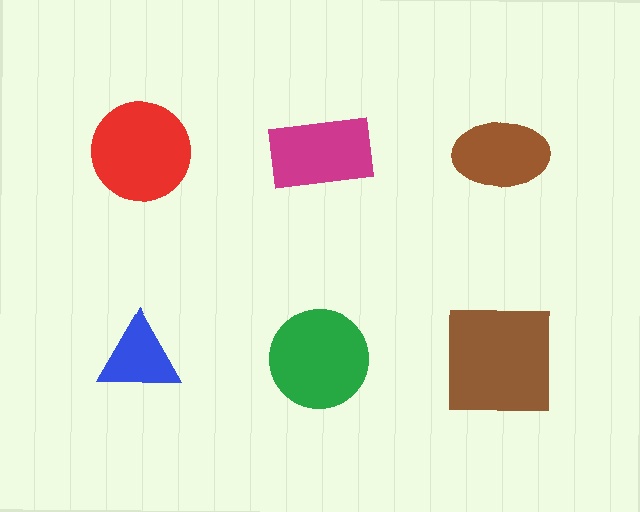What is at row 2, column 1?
A blue triangle.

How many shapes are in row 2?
3 shapes.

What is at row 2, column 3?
A brown square.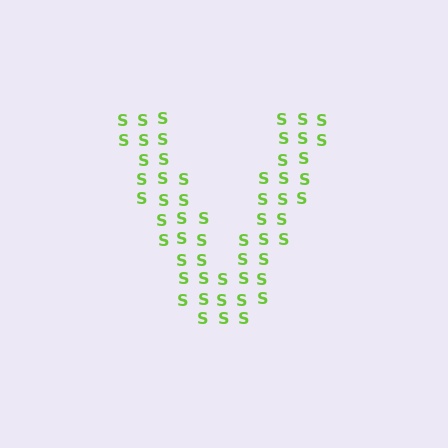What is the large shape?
The large shape is the letter V.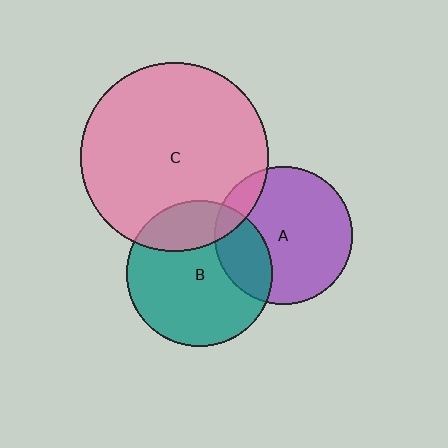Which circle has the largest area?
Circle C (pink).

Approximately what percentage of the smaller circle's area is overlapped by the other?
Approximately 25%.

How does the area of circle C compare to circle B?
Approximately 1.7 times.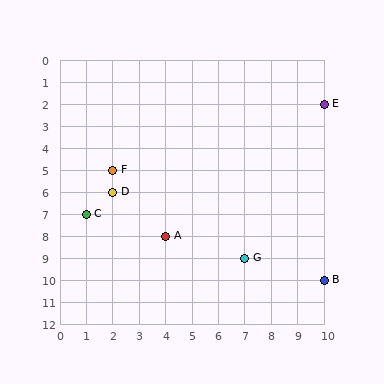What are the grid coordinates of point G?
Point G is at grid coordinates (7, 9).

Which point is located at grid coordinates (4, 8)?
Point A is at (4, 8).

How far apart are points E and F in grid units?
Points E and F are 8 columns and 3 rows apart (about 8.5 grid units diagonally).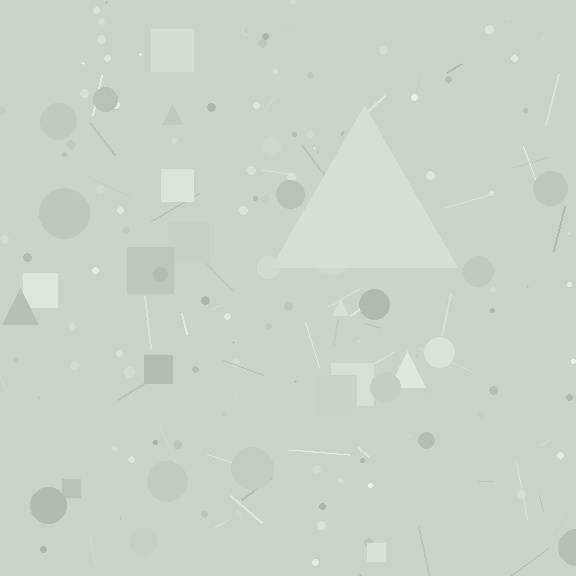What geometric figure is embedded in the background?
A triangle is embedded in the background.